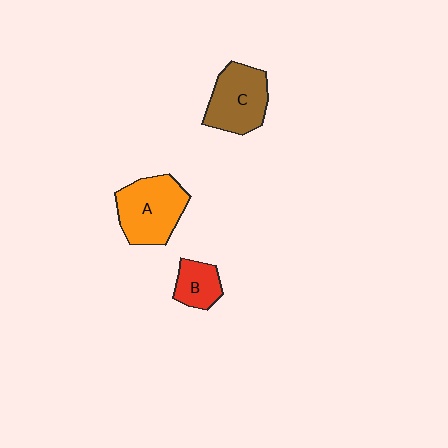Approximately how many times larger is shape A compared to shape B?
Approximately 2.0 times.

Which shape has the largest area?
Shape A (orange).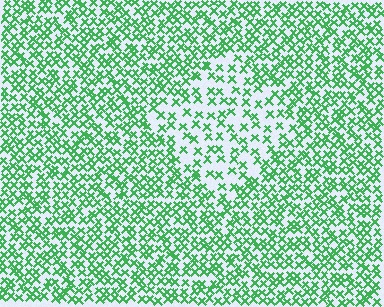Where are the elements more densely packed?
The elements are more densely packed outside the diamond boundary.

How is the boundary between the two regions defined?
The boundary is defined by a change in element density (approximately 1.9x ratio). All elements are the same color, size, and shape.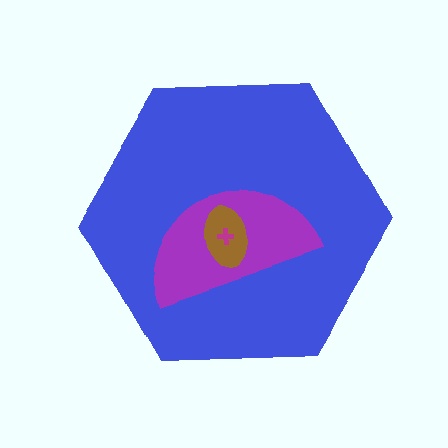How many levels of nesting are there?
4.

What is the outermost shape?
The blue hexagon.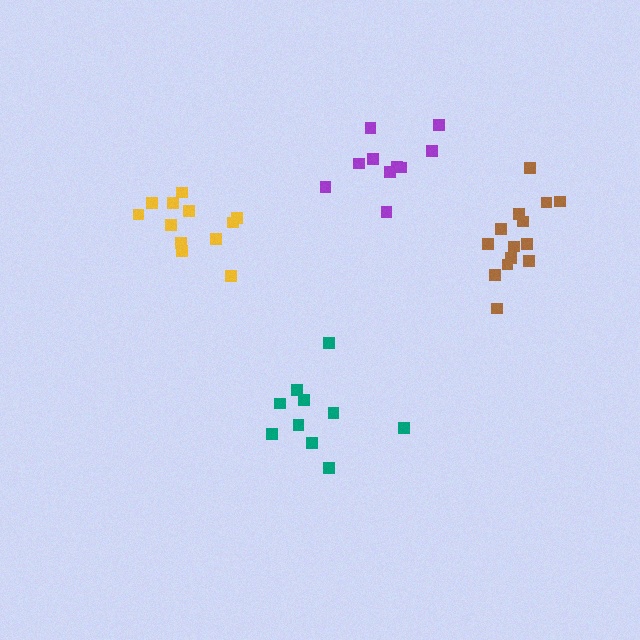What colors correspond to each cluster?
The clusters are colored: teal, yellow, brown, purple.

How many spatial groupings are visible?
There are 4 spatial groupings.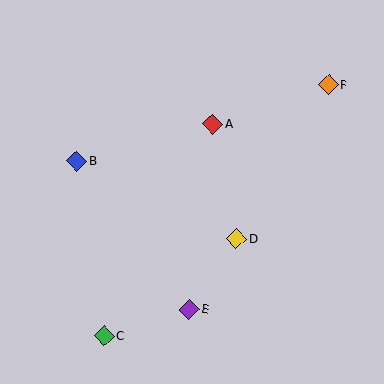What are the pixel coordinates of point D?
Point D is at (236, 239).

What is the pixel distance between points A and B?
The distance between A and B is 141 pixels.